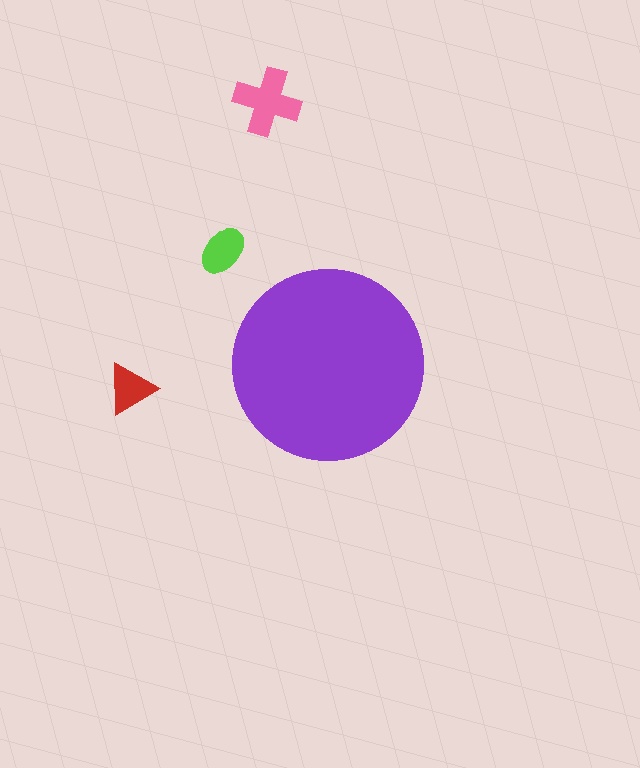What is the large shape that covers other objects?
A purple circle.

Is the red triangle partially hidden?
No, the red triangle is fully visible.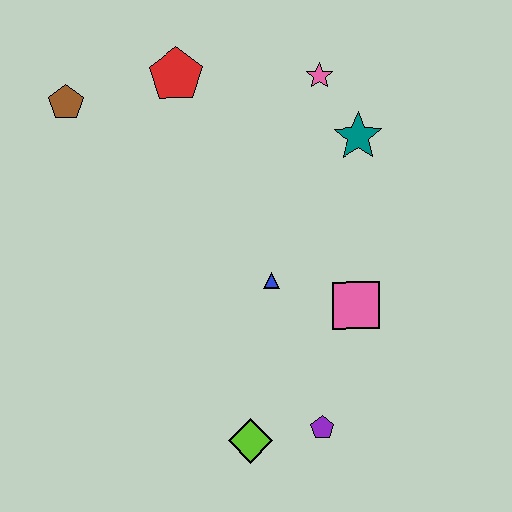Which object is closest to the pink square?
The blue triangle is closest to the pink square.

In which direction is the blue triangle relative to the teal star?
The blue triangle is below the teal star.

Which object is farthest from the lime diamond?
The brown pentagon is farthest from the lime diamond.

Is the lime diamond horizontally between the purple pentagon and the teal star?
No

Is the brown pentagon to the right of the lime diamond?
No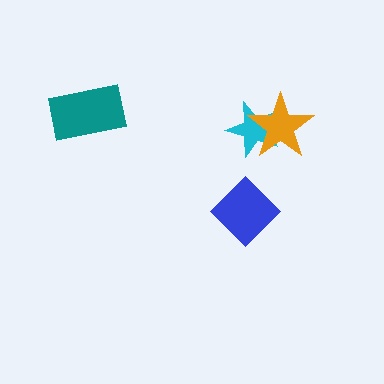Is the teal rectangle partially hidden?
No, no other shape covers it.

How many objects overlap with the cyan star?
1 object overlaps with the cyan star.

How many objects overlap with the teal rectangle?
0 objects overlap with the teal rectangle.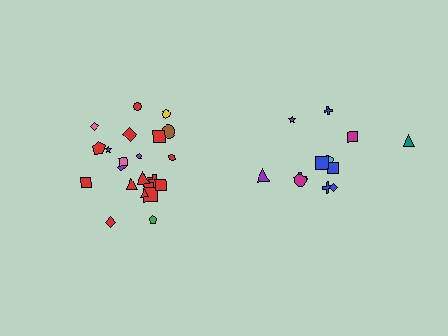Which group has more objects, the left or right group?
The left group.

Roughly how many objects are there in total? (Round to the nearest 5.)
Roughly 35 objects in total.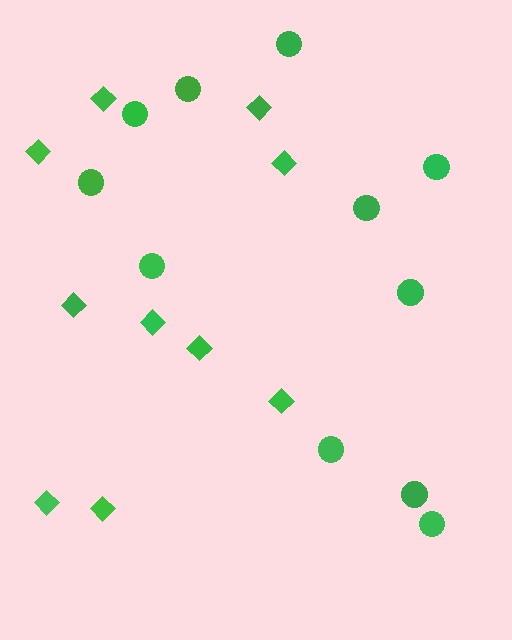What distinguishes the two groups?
There are 2 groups: one group of circles (11) and one group of diamonds (10).